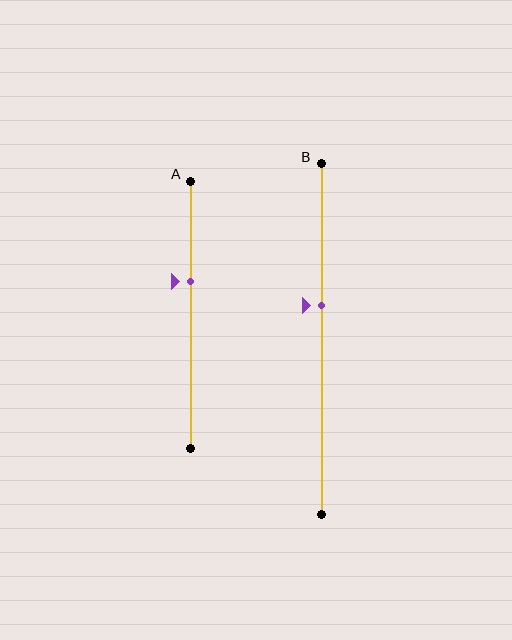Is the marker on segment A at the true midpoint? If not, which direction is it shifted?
No, the marker on segment A is shifted upward by about 12% of the segment length.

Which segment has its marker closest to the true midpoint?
Segment B has its marker closest to the true midpoint.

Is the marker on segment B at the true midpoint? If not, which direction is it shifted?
No, the marker on segment B is shifted upward by about 10% of the segment length.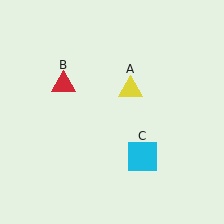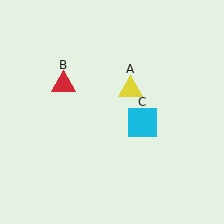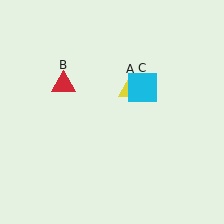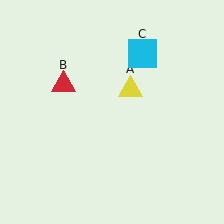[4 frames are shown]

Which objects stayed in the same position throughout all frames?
Yellow triangle (object A) and red triangle (object B) remained stationary.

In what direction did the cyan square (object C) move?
The cyan square (object C) moved up.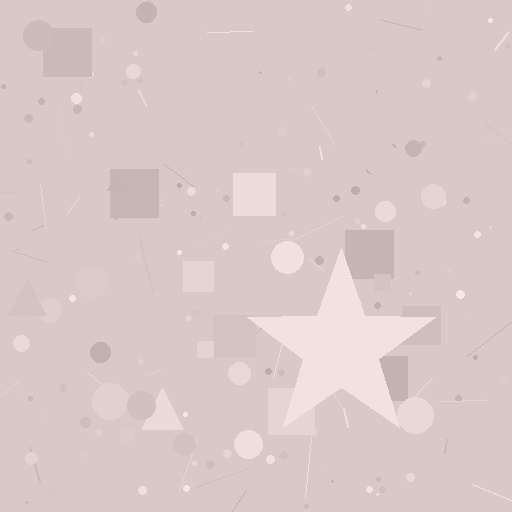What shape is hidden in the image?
A star is hidden in the image.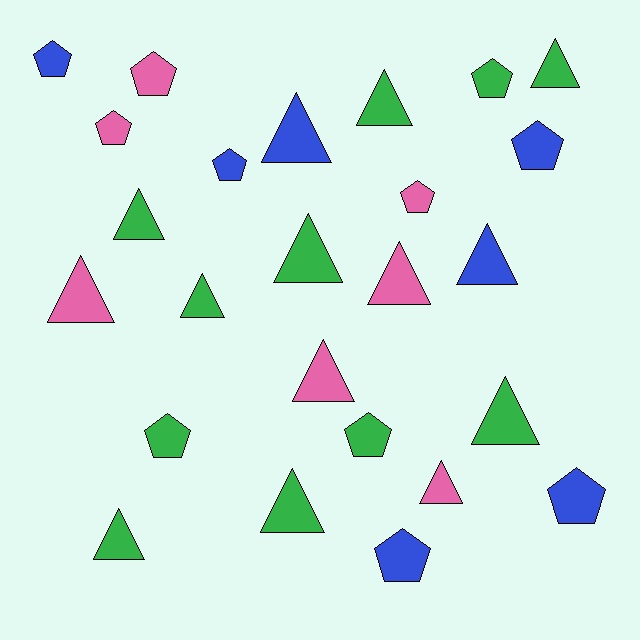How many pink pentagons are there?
There are 3 pink pentagons.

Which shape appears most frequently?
Triangle, with 14 objects.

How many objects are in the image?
There are 25 objects.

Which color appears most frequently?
Green, with 11 objects.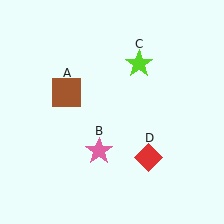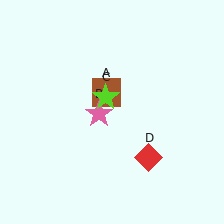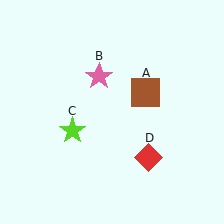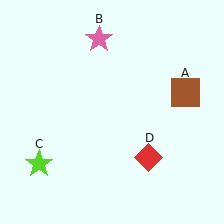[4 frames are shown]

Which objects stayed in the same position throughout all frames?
Red diamond (object D) remained stationary.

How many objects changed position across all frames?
3 objects changed position: brown square (object A), pink star (object B), lime star (object C).